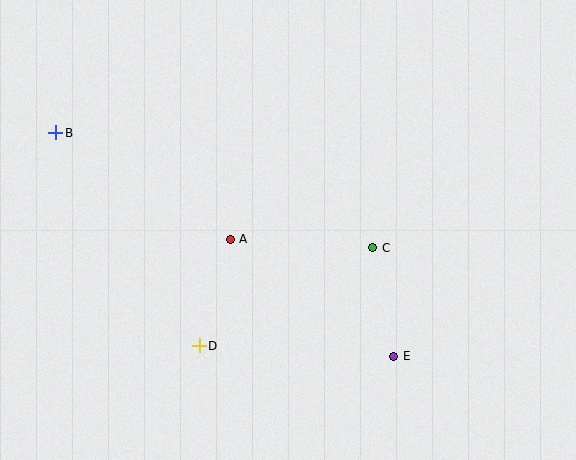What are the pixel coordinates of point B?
Point B is at (56, 133).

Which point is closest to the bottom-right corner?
Point E is closest to the bottom-right corner.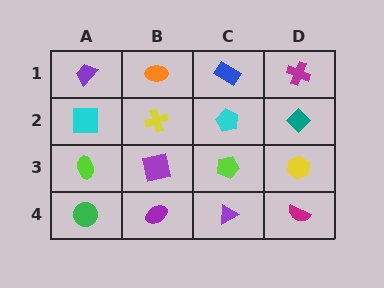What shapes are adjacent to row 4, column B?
A purple square (row 3, column B), a green circle (row 4, column A), a purple triangle (row 4, column C).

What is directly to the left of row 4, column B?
A green circle.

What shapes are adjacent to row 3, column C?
A cyan pentagon (row 2, column C), a purple triangle (row 4, column C), a purple square (row 3, column B), a yellow hexagon (row 3, column D).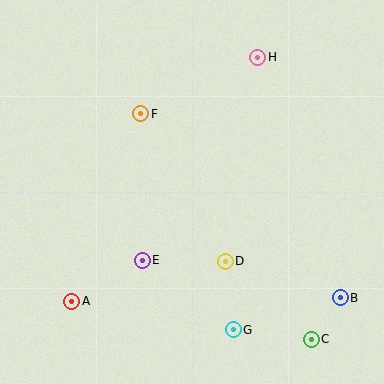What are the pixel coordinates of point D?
Point D is at (225, 261).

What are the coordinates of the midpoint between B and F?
The midpoint between B and F is at (240, 206).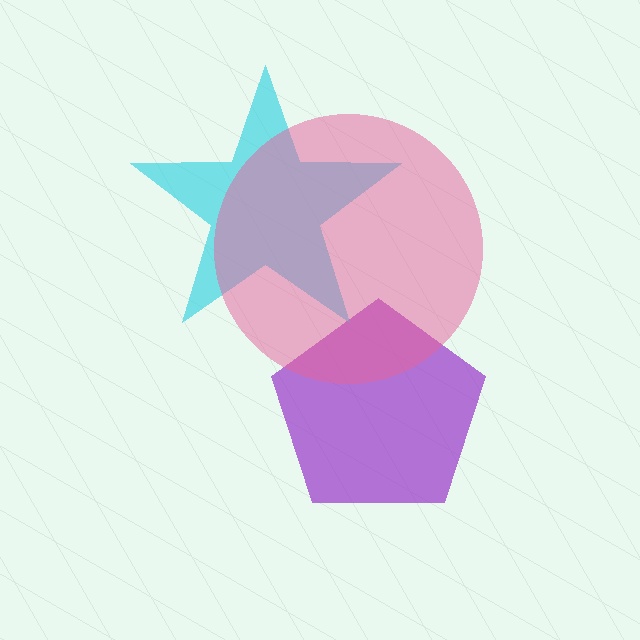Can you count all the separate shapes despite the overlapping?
Yes, there are 3 separate shapes.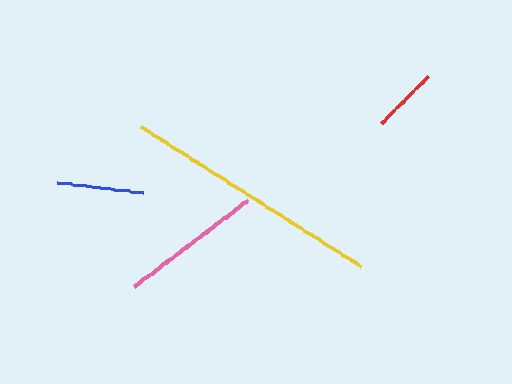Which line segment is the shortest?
The red line is the shortest at approximately 67 pixels.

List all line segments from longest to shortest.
From longest to shortest: yellow, pink, blue, red.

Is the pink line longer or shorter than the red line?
The pink line is longer than the red line.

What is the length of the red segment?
The red segment is approximately 67 pixels long.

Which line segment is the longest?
The yellow line is the longest at approximately 261 pixels.